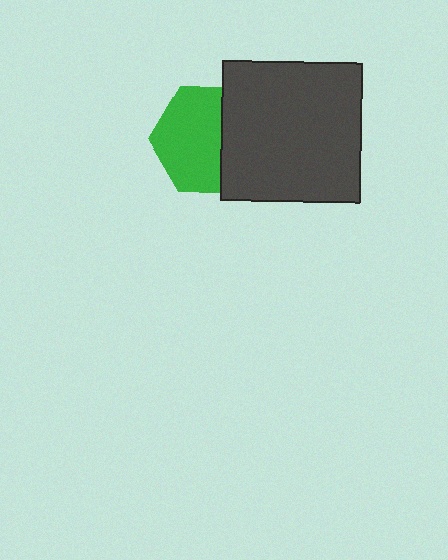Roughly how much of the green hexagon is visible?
About half of it is visible (roughly 62%).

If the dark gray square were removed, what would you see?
You would see the complete green hexagon.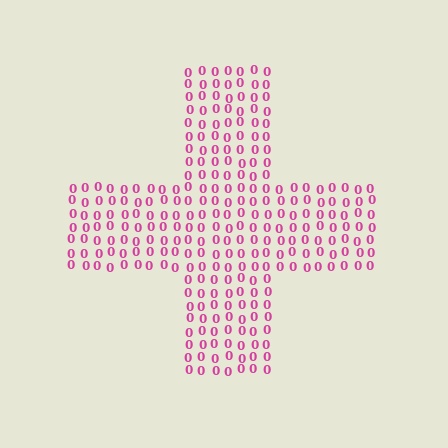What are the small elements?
The small elements are digit 0's.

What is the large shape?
The large shape is a cross.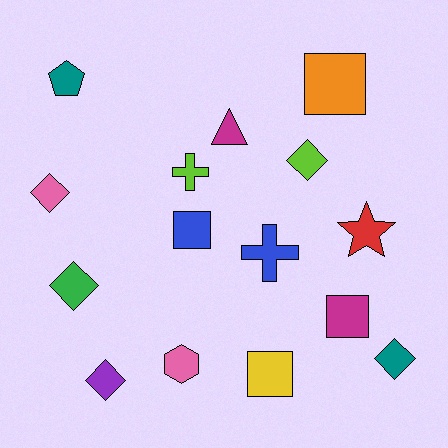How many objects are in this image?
There are 15 objects.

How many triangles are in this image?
There is 1 triangle.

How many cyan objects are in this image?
There are no cyan objects.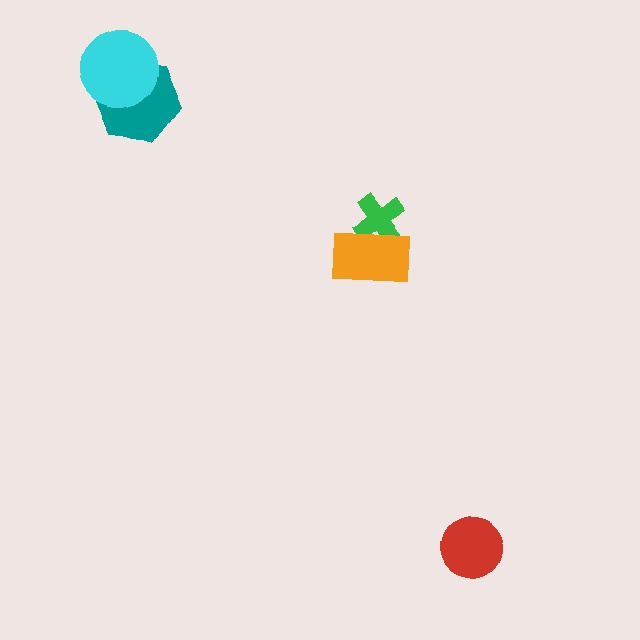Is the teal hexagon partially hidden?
Yes, it is partially covered by another shape.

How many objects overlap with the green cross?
1 object overlaps with the green cross.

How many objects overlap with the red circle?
0 objects overlap with the red circle.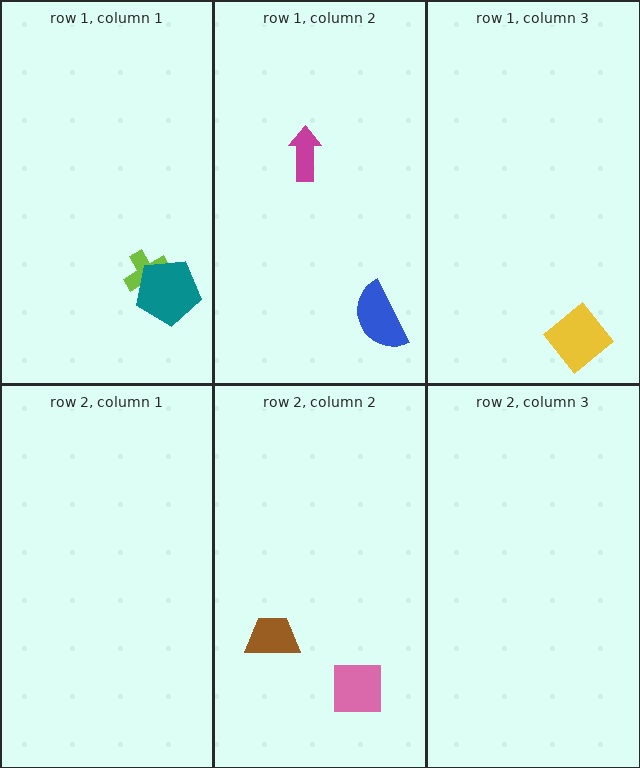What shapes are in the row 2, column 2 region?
The brown trapezoid, the pink square.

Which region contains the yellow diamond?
The row 1, column 3 region.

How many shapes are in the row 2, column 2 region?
2.